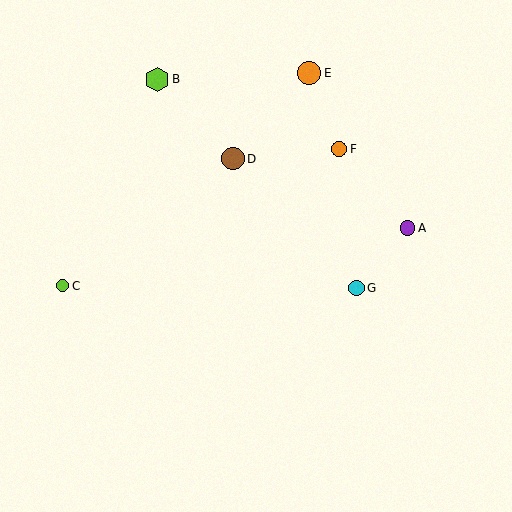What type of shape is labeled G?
Shape G is a cyan circle.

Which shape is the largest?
The lime hexagon (labeled B) is the largest.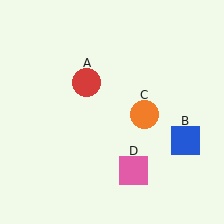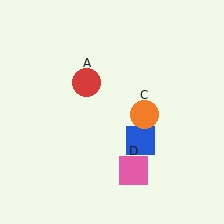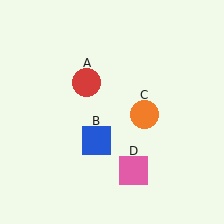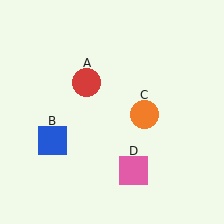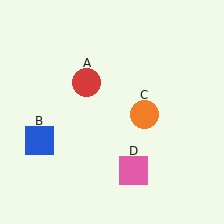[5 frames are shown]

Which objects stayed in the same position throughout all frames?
Red circle (object A) and orange circle (object C) and pink square (object D) remained stationary.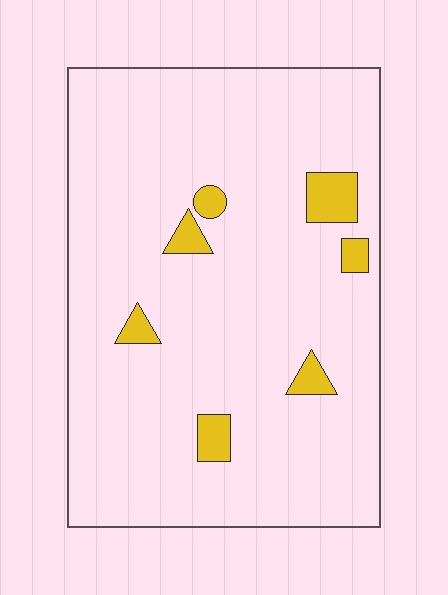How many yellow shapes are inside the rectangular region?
7.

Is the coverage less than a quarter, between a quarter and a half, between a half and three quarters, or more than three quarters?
Less than a quarter.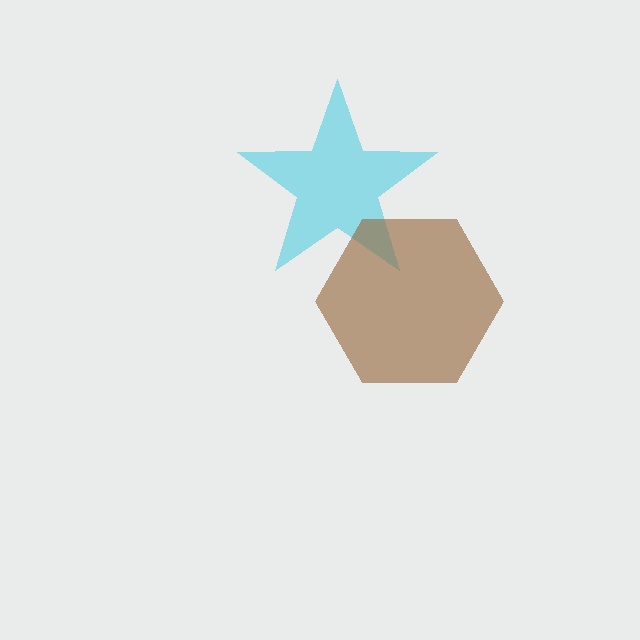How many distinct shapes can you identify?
There are 2 distinct shapes: a cyan star, a brown hexagon.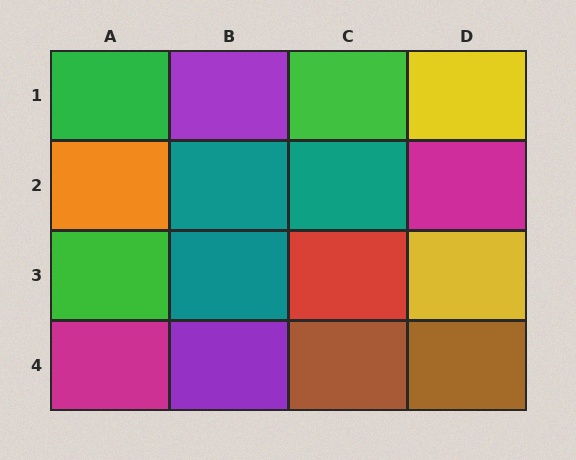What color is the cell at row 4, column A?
Magenta.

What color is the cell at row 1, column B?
Purple.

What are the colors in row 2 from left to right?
Orange, teal, teal, magenta.